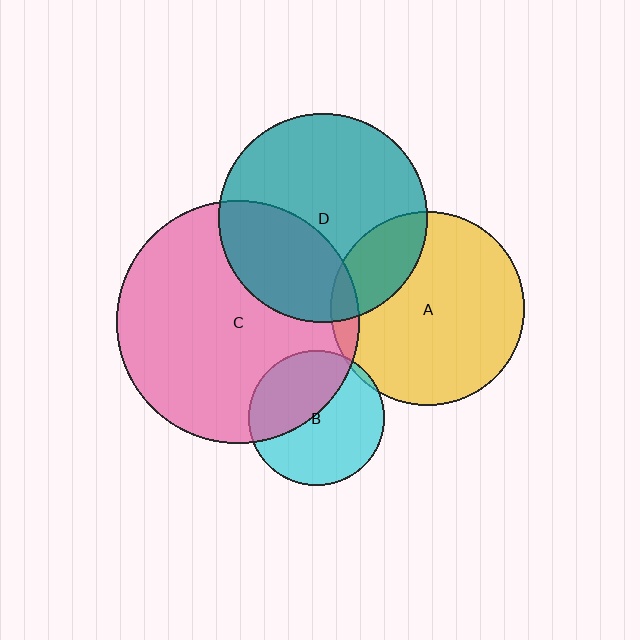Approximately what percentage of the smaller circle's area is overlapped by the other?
Approximately 5%.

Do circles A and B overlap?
Yes.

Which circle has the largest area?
Circle C (pink).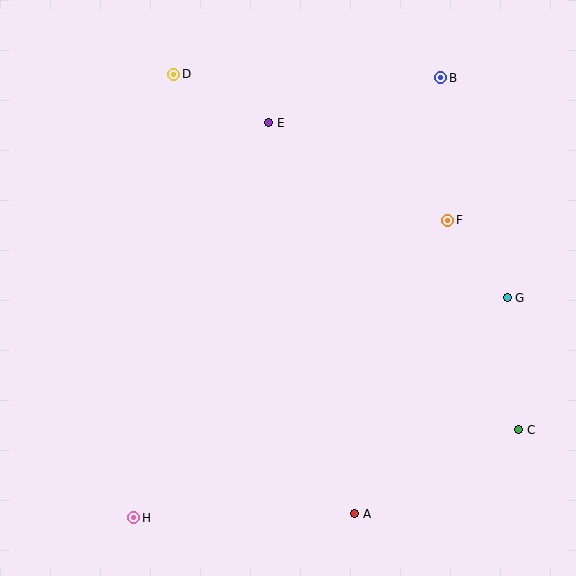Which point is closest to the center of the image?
Point E at (269, 123) is closest to the center.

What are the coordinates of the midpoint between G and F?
The midpoint between G and F is at (477, 259).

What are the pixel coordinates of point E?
Point E is at (269, 123).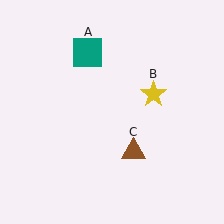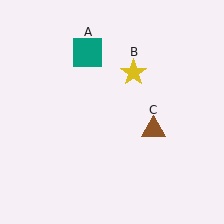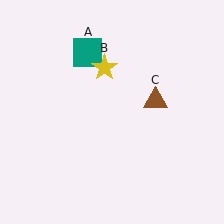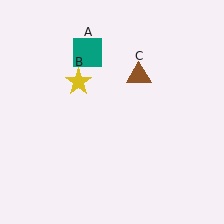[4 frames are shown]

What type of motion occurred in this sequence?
The yellow star (object B), brown triangle (object C) rotated counterclockwise around the center of the scene.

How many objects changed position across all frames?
2 objects changed position: yellow star (object B), brown triangle (object C).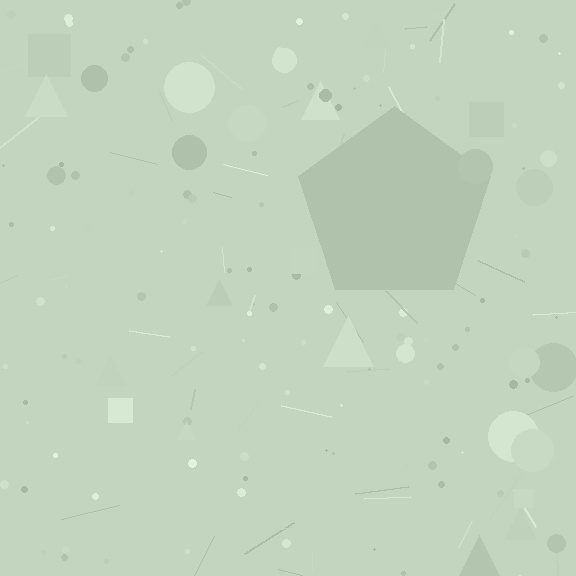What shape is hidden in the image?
A pentagon is hidden in the image.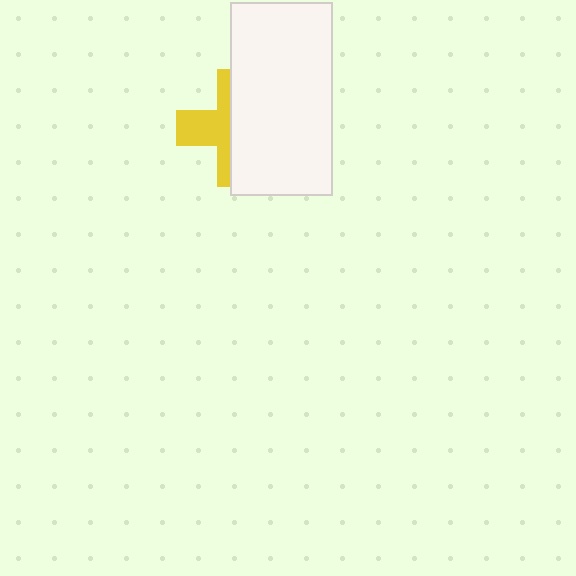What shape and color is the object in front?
The object in front is a white rectangle.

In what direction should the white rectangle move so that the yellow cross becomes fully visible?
The white rectangle should move right. That is the shortest direction to clear the overlap and leave the yellow cross fully visible.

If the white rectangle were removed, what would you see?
You would see the complete yellow cross.